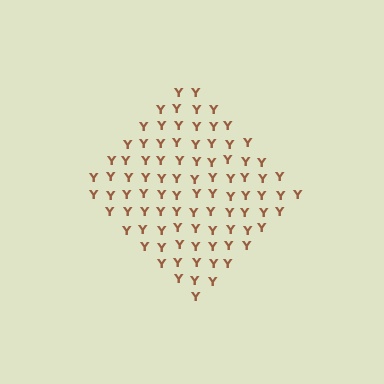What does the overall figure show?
The overall figure shows a diamond.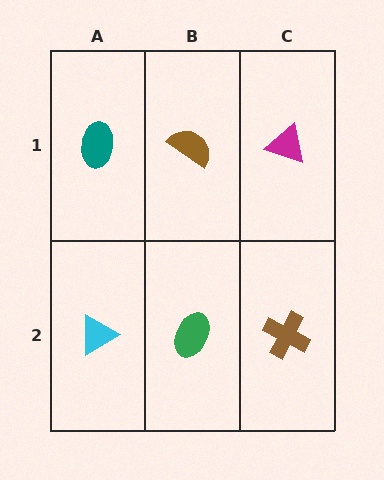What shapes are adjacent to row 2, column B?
A brown semicircle (row 1, column B), a cyan triangle (row 2, column A), a brown cross (row 2, column C).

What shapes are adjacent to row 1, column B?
A green ellipse (row 2, column B), a teal ellipse (row 1, column A), a magenta triangle (row 1, column C).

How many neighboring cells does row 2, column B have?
3.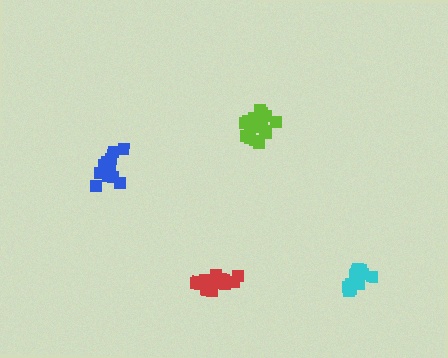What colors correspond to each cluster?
The clusters are colored: blue, red, lime, cyan.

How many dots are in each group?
Group 1: 11 dots, Group 2: 15 dots, Group 3: 16 dots, Group 4: 11 dots (53 total).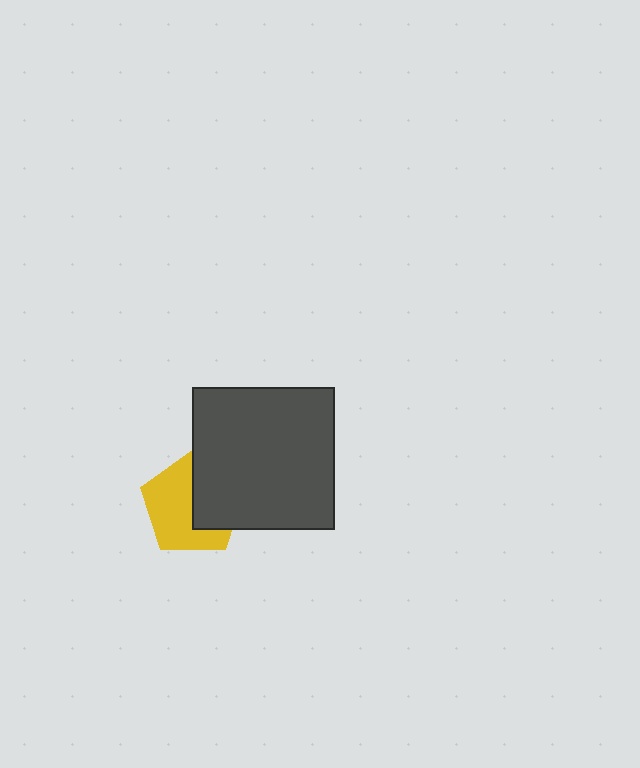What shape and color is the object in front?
The object in front is a dark gray square.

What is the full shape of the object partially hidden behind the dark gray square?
The partially hidden object is a yellow pentagon.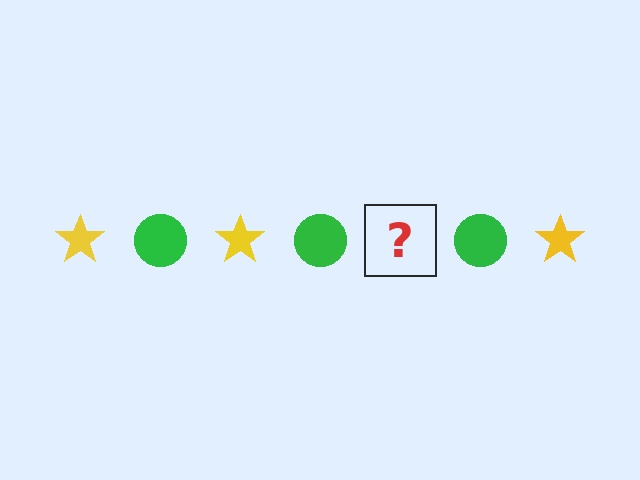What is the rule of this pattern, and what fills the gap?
The rule is that the pattern alternates between yellow star and green circle. The gap should be filled with a yellow star.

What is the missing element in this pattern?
The missing element is a yellow star.